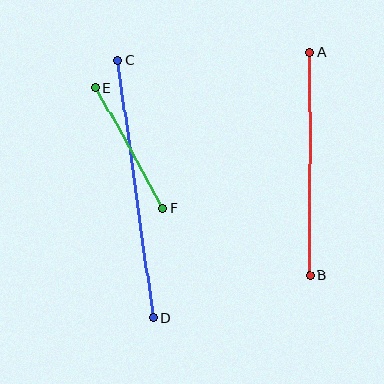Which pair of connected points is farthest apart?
Points C and D are farthest apart.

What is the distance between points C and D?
The distance is approximately 260 pixels.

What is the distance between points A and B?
The distance is approximately 223 pixels.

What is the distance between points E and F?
The distance is approximately 138 pixels.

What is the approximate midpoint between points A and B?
The midpoint is at approximately (310, 164) pixels.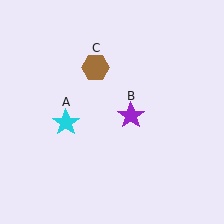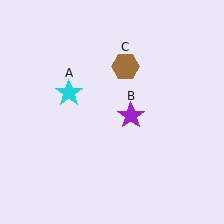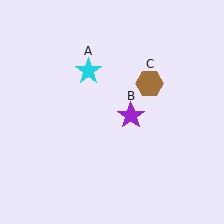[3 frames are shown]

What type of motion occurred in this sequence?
The cyan star (object A), brown hexagon (object C) rotated clockwise around the center of the scene.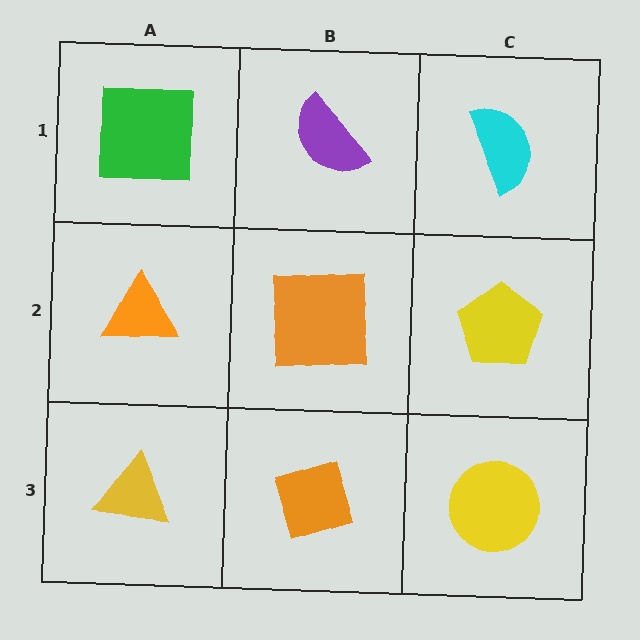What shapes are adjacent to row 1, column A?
An orange triangle (row 2, column A), a purple semicircle (row 1, column B).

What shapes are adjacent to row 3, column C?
A yellow pentagon (row 2, column C), an orange diamond (row 3, column B).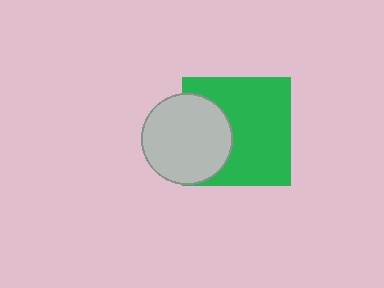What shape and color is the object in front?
The object in front is a light gray circle.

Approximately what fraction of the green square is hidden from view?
Roughly 32% of the green square is hidden behind the light gray circle.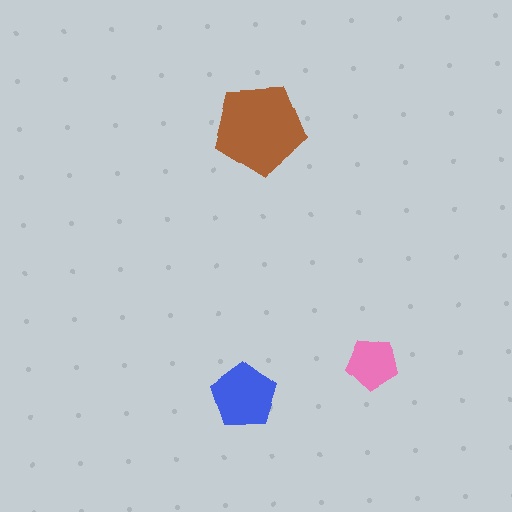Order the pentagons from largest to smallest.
the brown one, the blue one, the pink one.